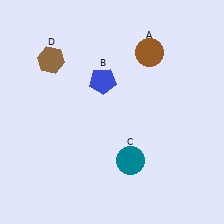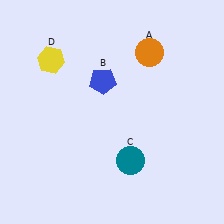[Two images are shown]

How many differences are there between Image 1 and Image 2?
There are 2 differences between the two images.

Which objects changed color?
A changed from brown to orange. D changed from brown to yellow.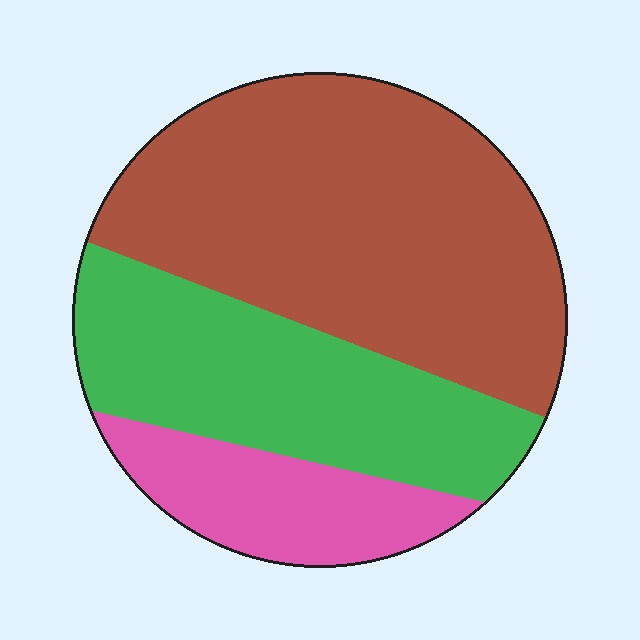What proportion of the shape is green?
Green takes up between a sixth and a third of the shape.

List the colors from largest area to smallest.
From largest to smallest: brown, green, pink.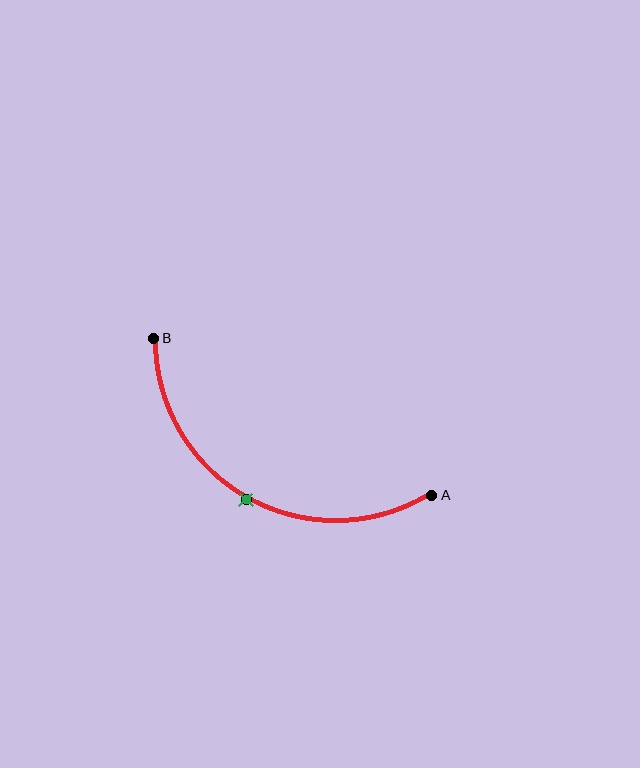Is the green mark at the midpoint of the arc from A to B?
Yes. The green mark lies on the arc at equal arc-length from both A and B — it is the arc midpoint.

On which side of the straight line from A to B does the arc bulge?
The arc bulges below the straight line connecting A and B.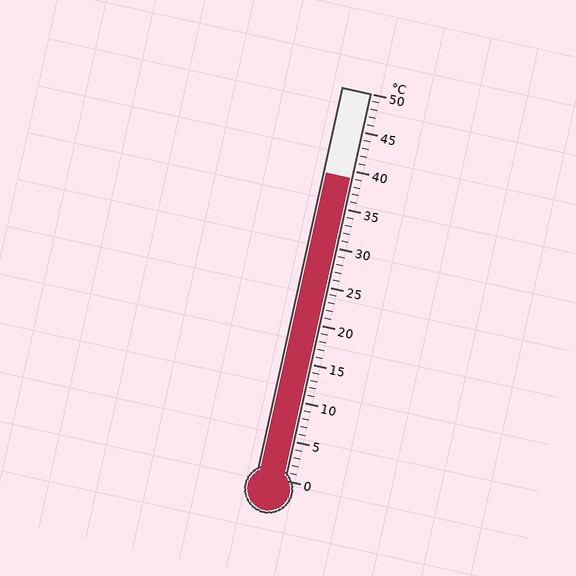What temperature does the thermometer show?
The thermometer shows approximately 39°C.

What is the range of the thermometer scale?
The thermometer scale ranges from 0°C to 50°C.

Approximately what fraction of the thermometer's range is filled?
The thermometer is filled to approximately 80% of its range.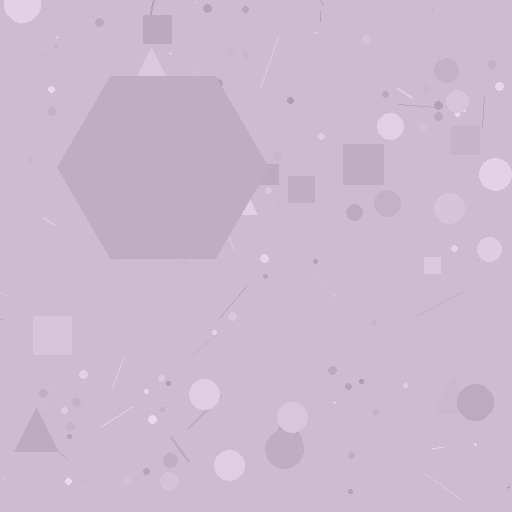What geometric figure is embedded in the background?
A hexagon is embedded in the background.